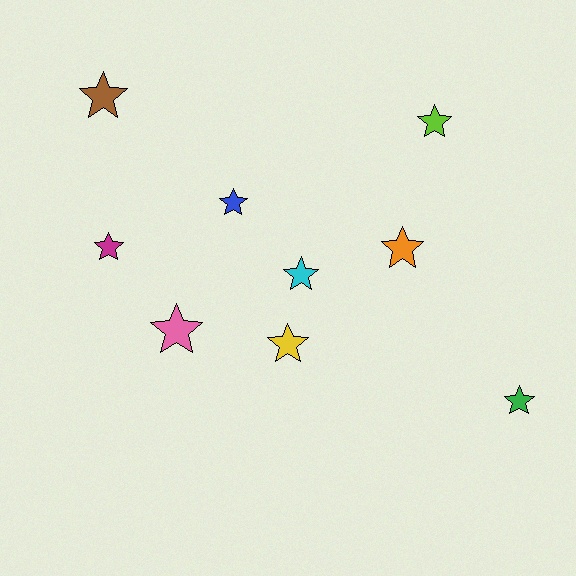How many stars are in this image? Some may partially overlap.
There are 9 stars.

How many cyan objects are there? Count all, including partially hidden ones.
There is 1 cyan object.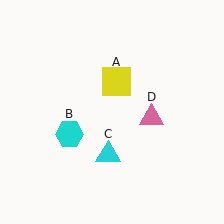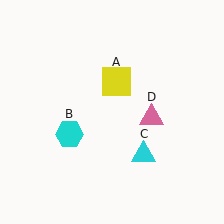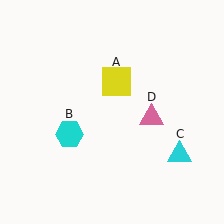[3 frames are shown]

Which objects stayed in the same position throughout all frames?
Yellow square (object A) and cyan hexagon (object B) and pink triangle (object D) remained stationary.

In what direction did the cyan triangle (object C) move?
The cyan triangle (object C) moved right.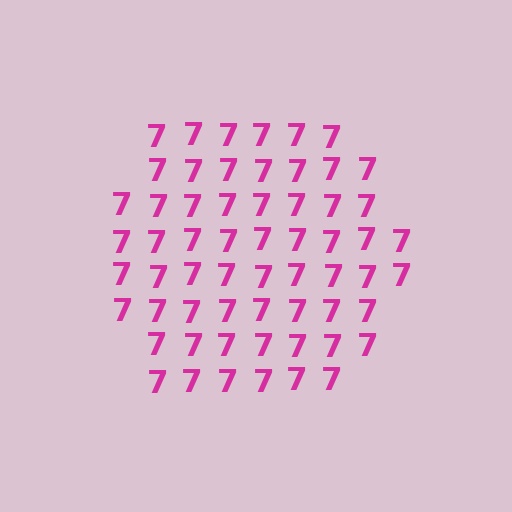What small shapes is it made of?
It is made of small digit 7's.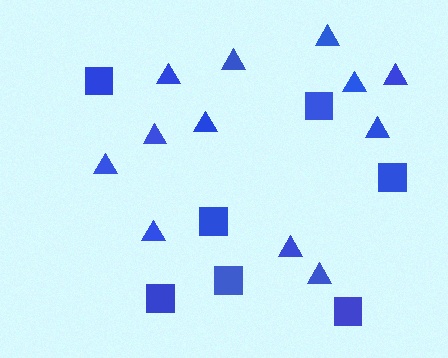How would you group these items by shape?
There are 2 groups: one group of triangles (12) and one group of squares (7).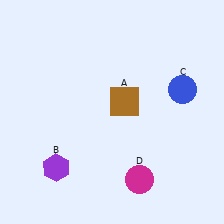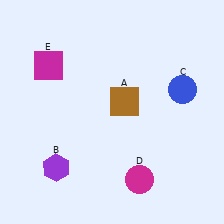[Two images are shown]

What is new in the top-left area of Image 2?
A magenta square (E) was added in the top-left area of Image 2.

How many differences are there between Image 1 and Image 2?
There is 1 difference between the two images.